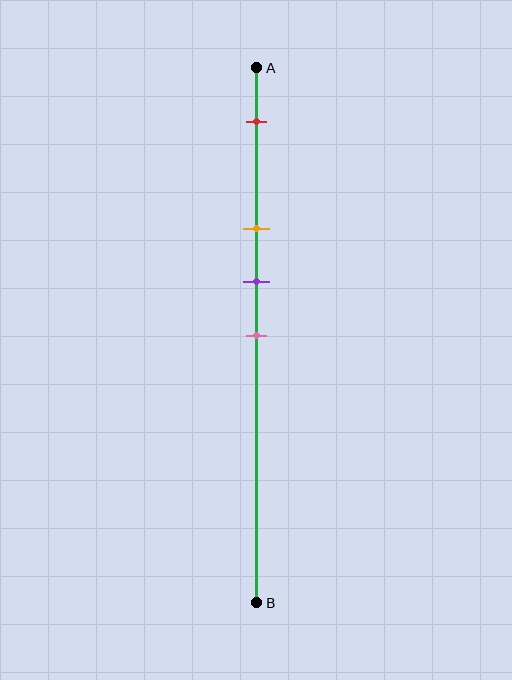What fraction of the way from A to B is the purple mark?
The purple mark is approximately 40% (0.4) of the way from A to B.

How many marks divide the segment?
There are 4 marks dividing the segment.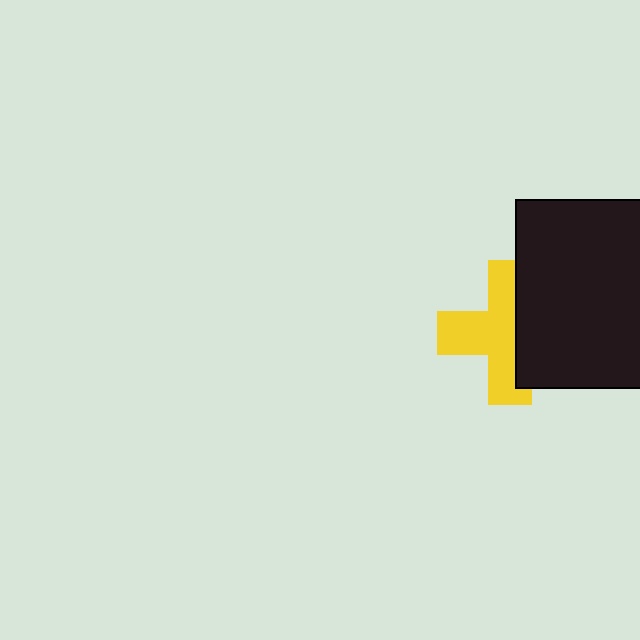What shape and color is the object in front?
The object in front is a black rectangle.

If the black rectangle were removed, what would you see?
You would see the complete yellow cross.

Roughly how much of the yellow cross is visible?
About half of it is visible (roughly 60%).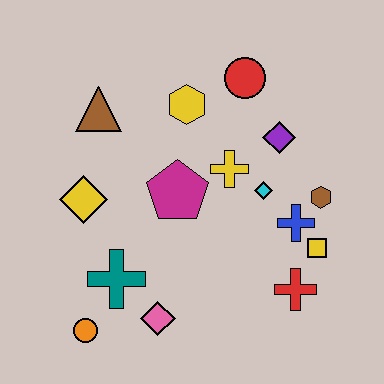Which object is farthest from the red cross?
The brown triangle is farthest from the red cross.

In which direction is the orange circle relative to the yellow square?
The orange circle is to the left of the yellow square.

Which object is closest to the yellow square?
The blue cross is closest to the yellow square.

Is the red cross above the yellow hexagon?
No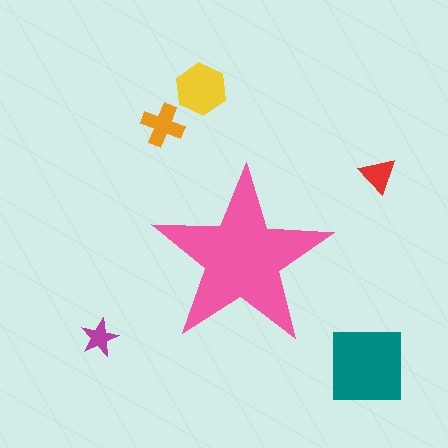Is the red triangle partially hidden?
No, the red triangle is fully visible.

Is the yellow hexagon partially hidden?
No, the yellow hexagon is fully visible.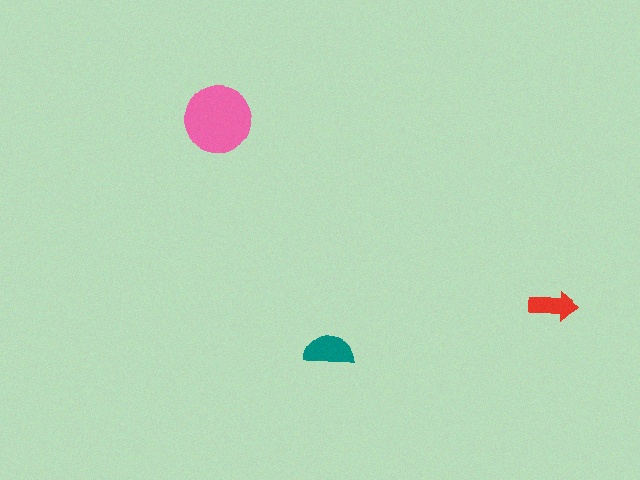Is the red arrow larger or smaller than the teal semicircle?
Smaller.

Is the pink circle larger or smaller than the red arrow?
Larger.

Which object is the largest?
The pink circle.